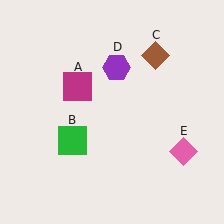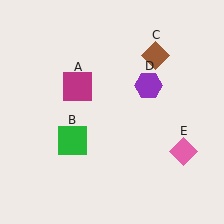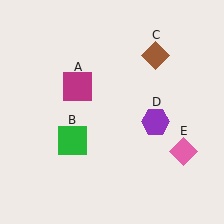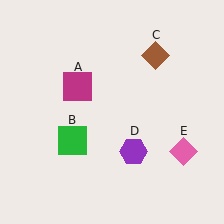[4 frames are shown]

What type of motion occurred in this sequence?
The purple hexagon (object D) rotated clockwise around the center of the scene.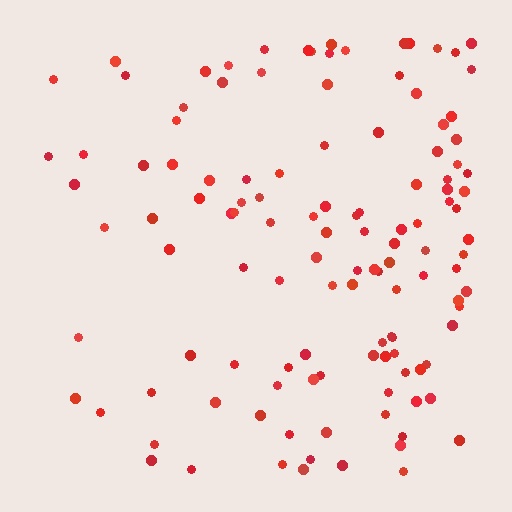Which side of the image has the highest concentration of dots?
The right.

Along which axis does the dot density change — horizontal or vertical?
Horizontal.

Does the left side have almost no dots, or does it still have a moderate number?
Still a moderate number, just noticeably fewer than the right.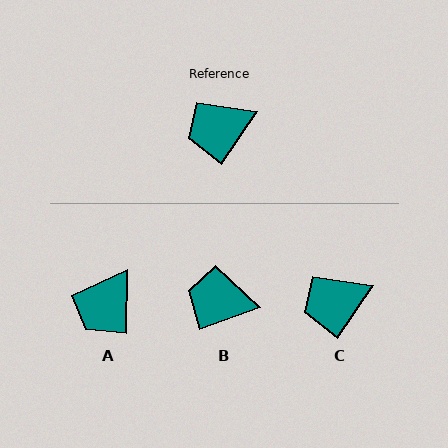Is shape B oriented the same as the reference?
No, it is off by about 35 degrees.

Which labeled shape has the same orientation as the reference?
C.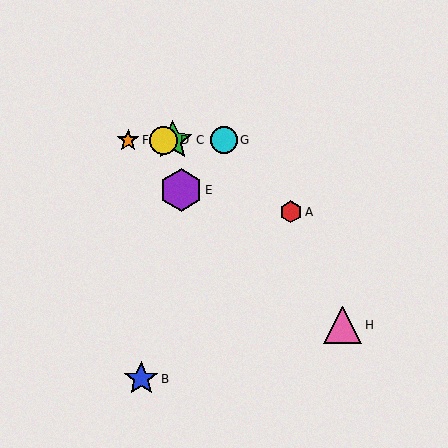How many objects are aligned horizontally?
4 objects (C, D, F, G) are aligned horizontally.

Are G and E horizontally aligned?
No, G is at y≈140 and E is at y≈190.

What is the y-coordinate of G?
Object G is at y≈140.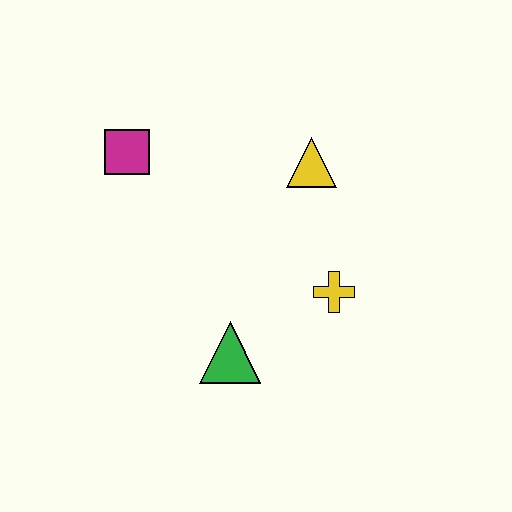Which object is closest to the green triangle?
The yellow cross is closest to the green triangle.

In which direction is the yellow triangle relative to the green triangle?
The yellow triangle is above the green triangle.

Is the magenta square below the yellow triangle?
No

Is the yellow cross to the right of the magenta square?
Yes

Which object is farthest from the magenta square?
The yellow cross is farthest from the magenta square.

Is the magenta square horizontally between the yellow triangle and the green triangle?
No